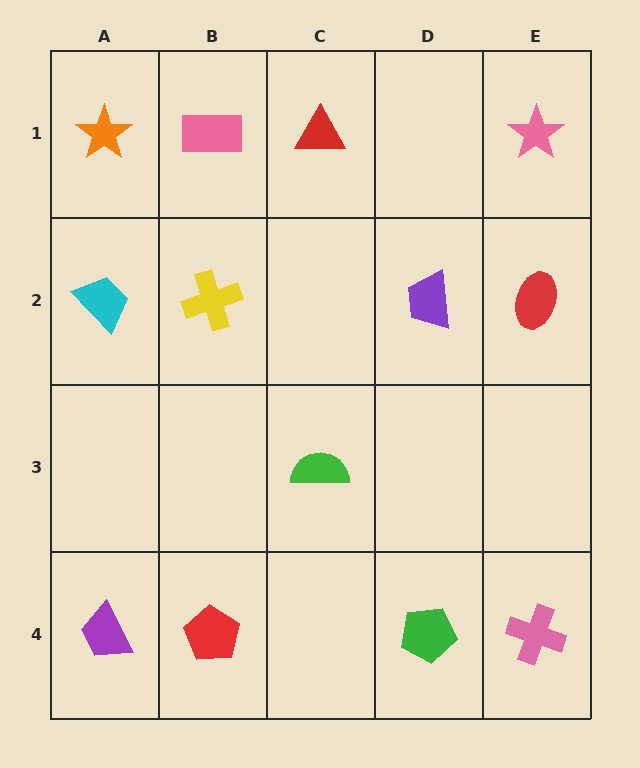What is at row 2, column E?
A red ellipse.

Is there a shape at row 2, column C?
No, that cell is empty.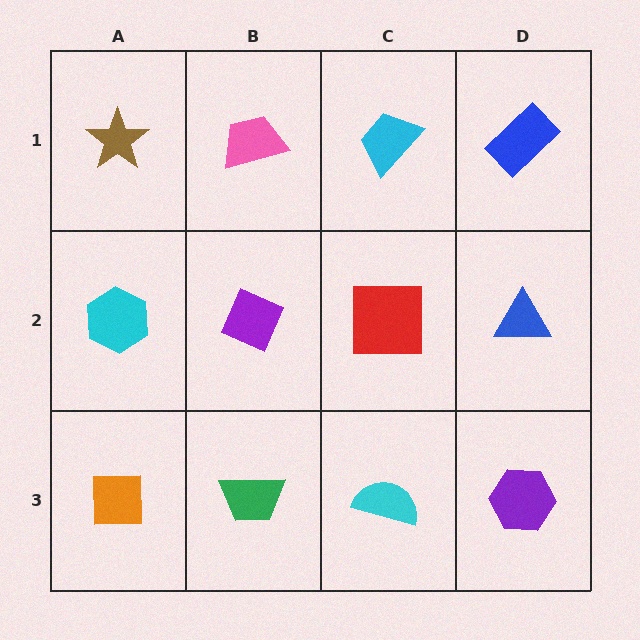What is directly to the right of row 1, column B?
A cyan trapezoid.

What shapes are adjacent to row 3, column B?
A purple diamond (row 2, column B), an orange square (row 3, column A), a cyan semicircle (row 3, column C).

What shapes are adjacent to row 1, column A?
A cyan hexagon (row 2, column A), a pink trapezoid (row 1, column B).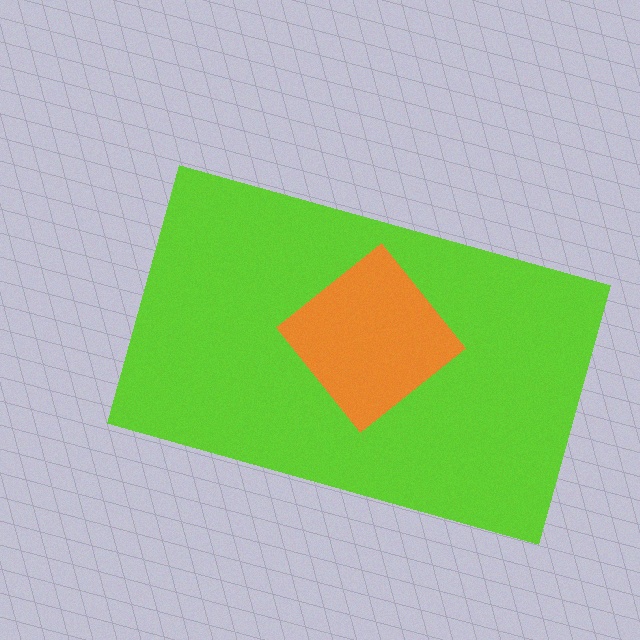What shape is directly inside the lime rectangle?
The orange diamond.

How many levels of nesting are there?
2.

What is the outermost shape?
The lime rectangle.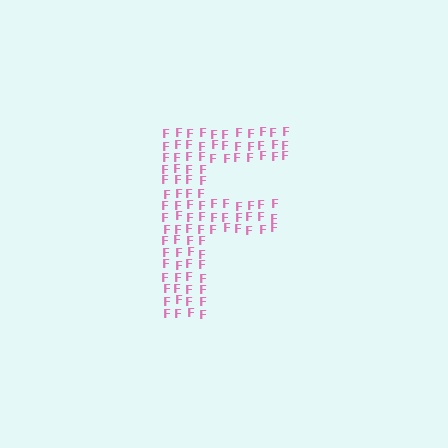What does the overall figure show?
The overall figure shows the letter F.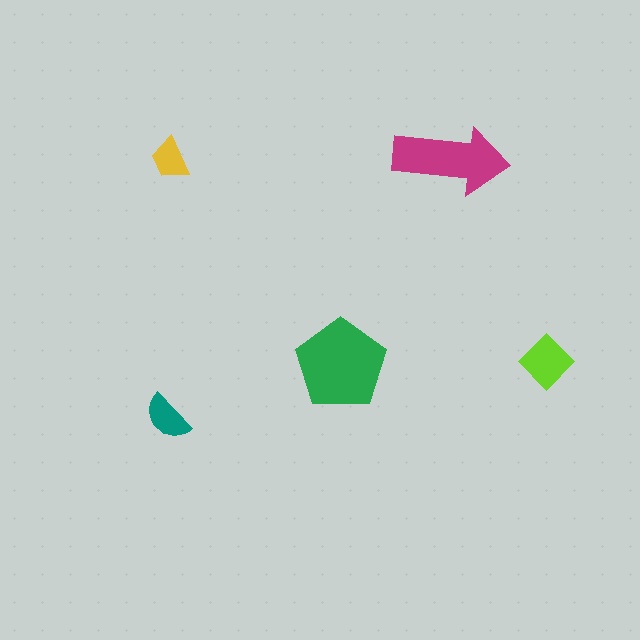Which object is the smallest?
The yellow trapezoid.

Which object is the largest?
The green pentagon.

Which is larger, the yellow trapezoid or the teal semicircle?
The teal semicircle.